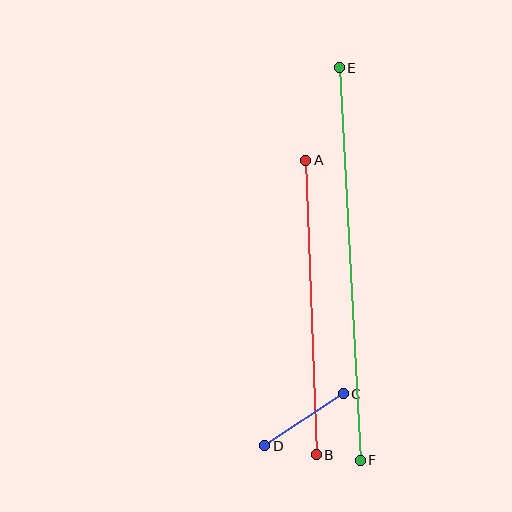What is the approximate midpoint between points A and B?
The midpoint is at approximately (311, 308) pixels.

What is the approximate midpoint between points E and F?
The midpoint is at approximately (350, 264) pixels.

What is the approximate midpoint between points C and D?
The midpoint is at approximately (304, 420) pixels.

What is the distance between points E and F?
The distance is approximately 393 pixels.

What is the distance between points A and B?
The distance is approximately 294 pixels.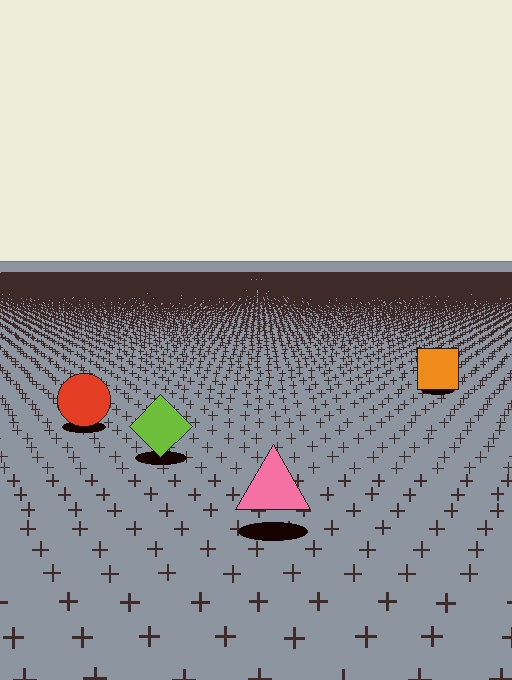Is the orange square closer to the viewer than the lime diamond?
No. The lime diamond is closer — you can tell from the texture gradient: the ground texture is coarser near it.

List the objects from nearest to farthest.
From nearest to farthest: the pink triangle, the lime diamond, the red circle, the orange square.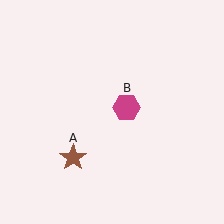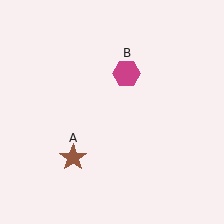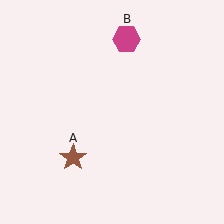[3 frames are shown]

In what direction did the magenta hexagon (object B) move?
The magenta hexagon (object B) moved up.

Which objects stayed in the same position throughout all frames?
Brown star (object A) remained stationary.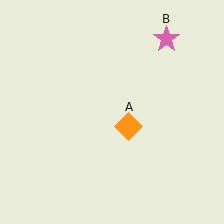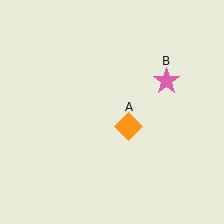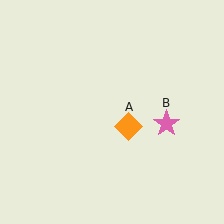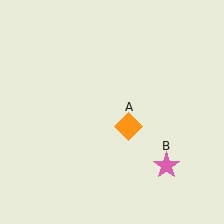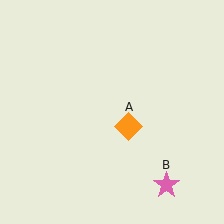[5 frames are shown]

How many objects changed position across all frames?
1 object changed position: pink star (object B).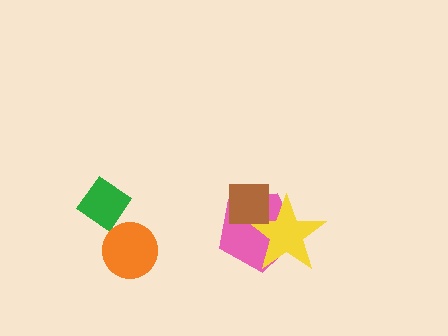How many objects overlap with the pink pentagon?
2 objects overlap with the pink pentagon.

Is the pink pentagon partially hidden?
Yes, it is partially covered by another shape.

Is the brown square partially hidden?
No, no other shape covers it.